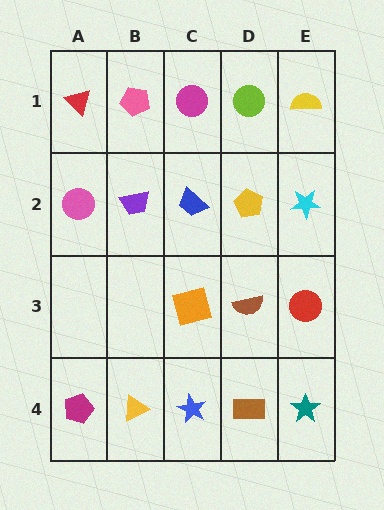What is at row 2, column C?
A blue trapezoid.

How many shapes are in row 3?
3 shapes.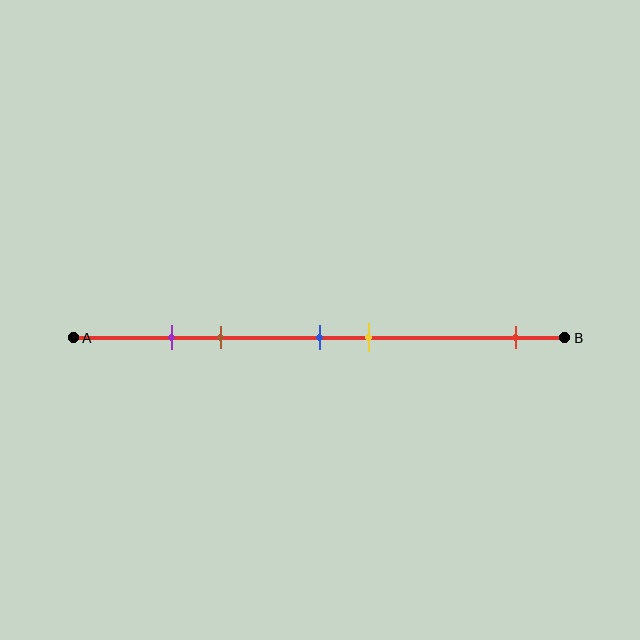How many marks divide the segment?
There are 5 marks dividing the segment.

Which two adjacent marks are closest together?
The purple and brown marks are the closest adjacent pair.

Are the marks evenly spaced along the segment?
No, the marks are not evenly spaced.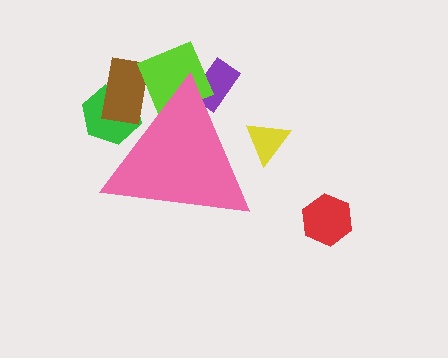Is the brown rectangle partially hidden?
Yes, the brown rectangle is partially hidden behind the pink triangle.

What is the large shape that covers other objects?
A pink triangle.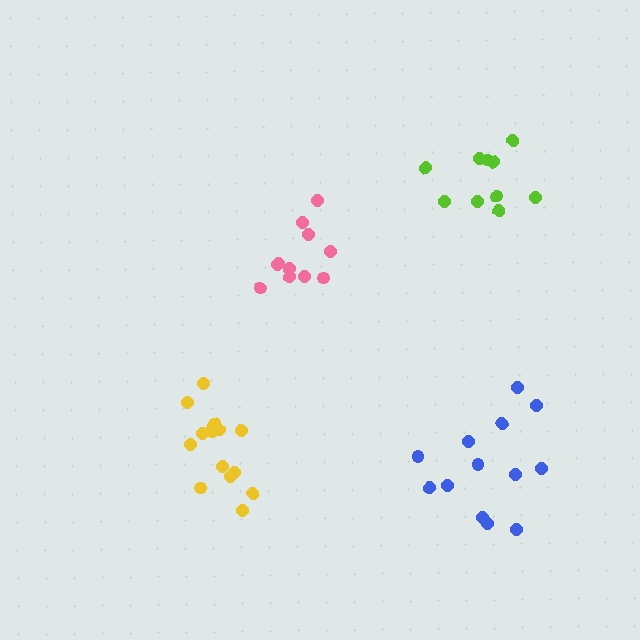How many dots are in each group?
Group 1: 13 dots, Group 2: 10 dots, Group 3: 11 dots, Group 4: 15 dots (49 total).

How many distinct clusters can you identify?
There are 4 distinct clusters.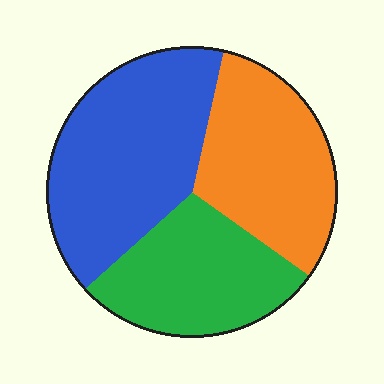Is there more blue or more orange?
Blue.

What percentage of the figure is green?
Green covers 28% of the figure.